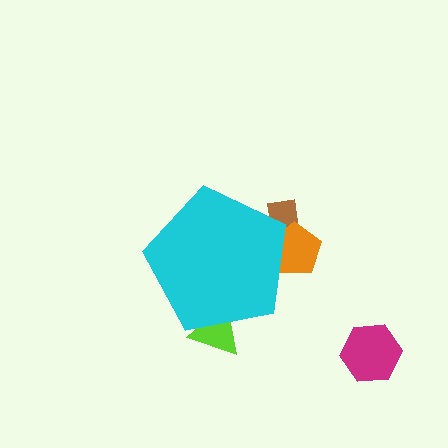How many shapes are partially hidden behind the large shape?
3 shapes are partially hidden.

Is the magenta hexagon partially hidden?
No, the magenta hexagon is fully visible.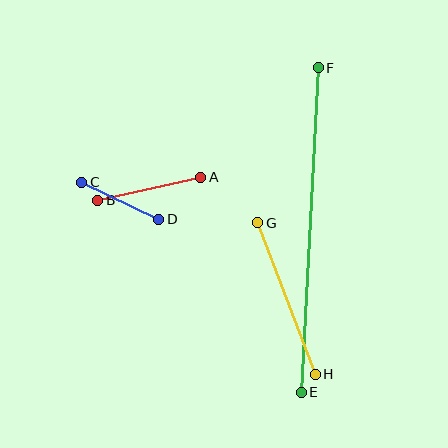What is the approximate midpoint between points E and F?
The midpoint is at approximately (310, 230) pixels.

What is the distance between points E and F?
The distance is approximately 325 pixels.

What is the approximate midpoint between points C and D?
The midpoint is at approximately (120, 201) pixels.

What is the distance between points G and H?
The distance is approximately 162 pixels.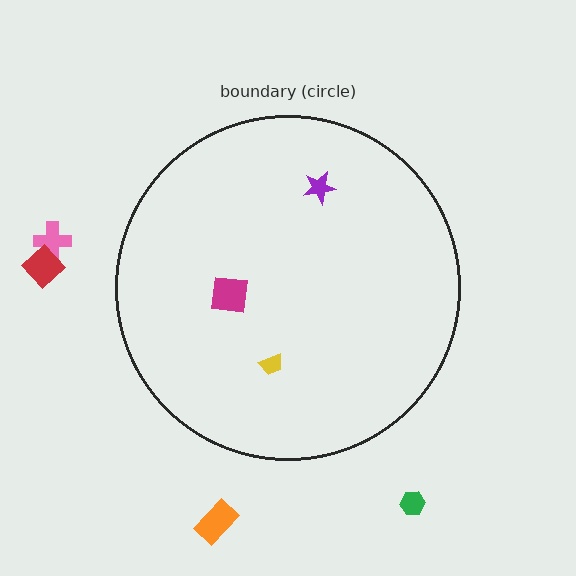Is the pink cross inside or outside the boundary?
Outside.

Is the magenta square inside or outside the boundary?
Inside.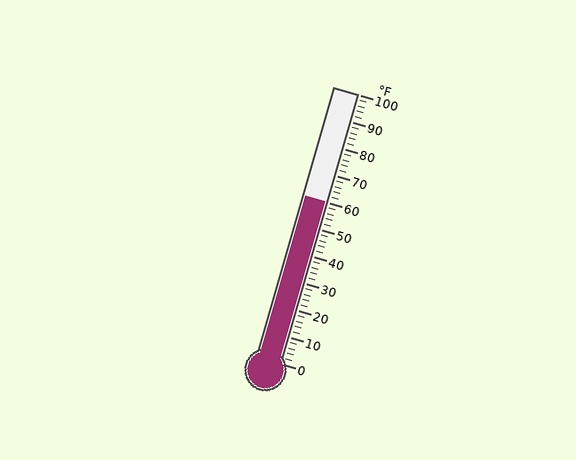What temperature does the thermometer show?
The thermometer shows approximately 60°F.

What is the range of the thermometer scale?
The thermometer scale ranges from 0°F to 100°F.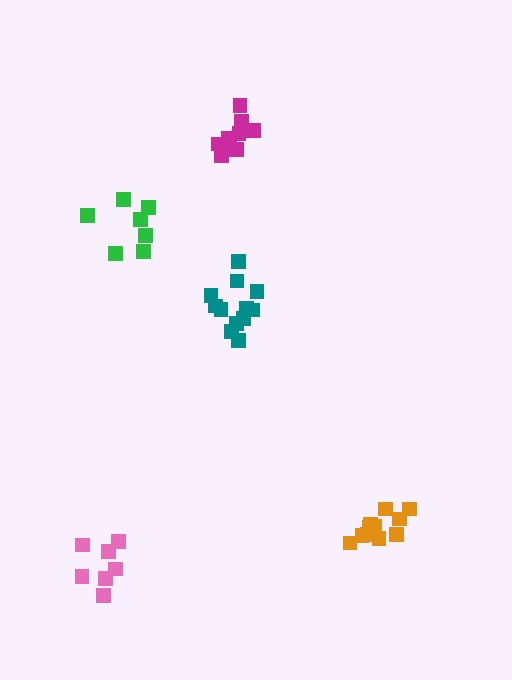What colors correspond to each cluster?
The clusters are colored: pink, magenta, teal, orange, green.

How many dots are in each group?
Group 1: 7 dots, Group 2: 9 dots, Group 3: 12 dots, Group 4: 11 dots, Group 5: 7 dots (46 total).